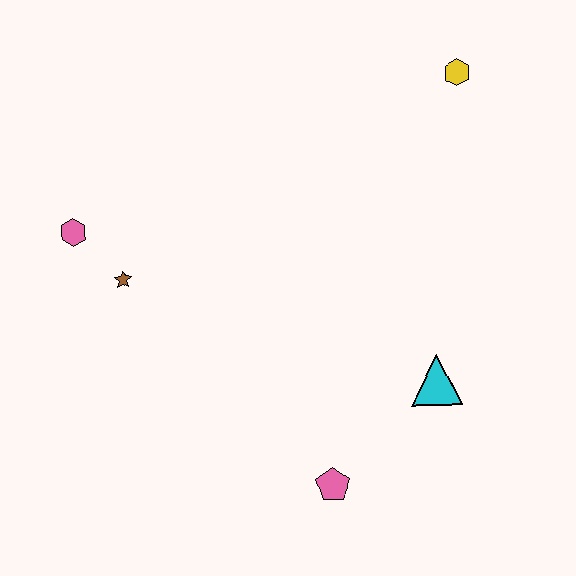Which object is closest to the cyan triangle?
The pink pentagon is closest to the cyan triangle.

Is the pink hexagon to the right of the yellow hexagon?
No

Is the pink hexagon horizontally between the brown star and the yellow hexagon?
No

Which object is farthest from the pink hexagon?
The yellow hexagon is farthest from the pink hexagon.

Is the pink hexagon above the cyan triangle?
Yes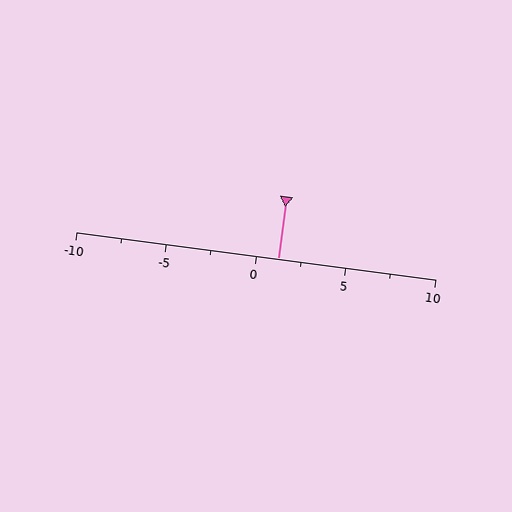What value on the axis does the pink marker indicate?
The marker indicates approximately 1.2.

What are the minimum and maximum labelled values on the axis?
The axis runs from -10 to 10.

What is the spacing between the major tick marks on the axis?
The major ticks are spaced 5 apart.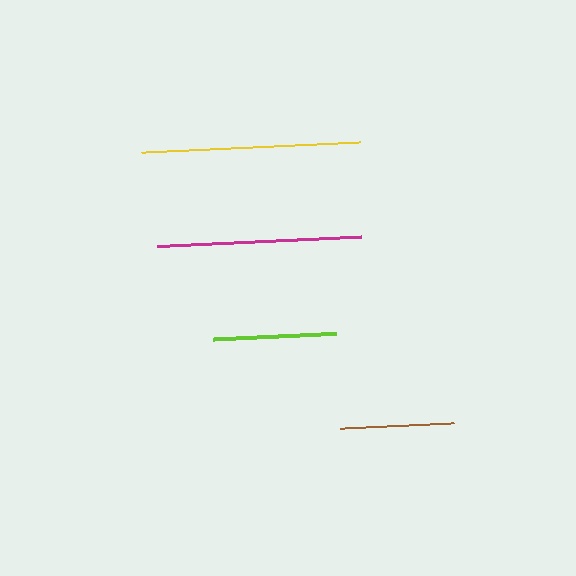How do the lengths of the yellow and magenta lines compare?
The yellow and magenta lines are approximately the same length.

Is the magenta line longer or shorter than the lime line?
The magenta line is longer than the lime line.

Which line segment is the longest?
The yellow line is the longest at approximately 218 pixels.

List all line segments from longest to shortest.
From longest to shortest: yellow, magenta, lime, brown.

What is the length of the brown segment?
The brown segment is approximately 114 pixels long.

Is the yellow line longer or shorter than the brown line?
The yellow line is longer than the brown line.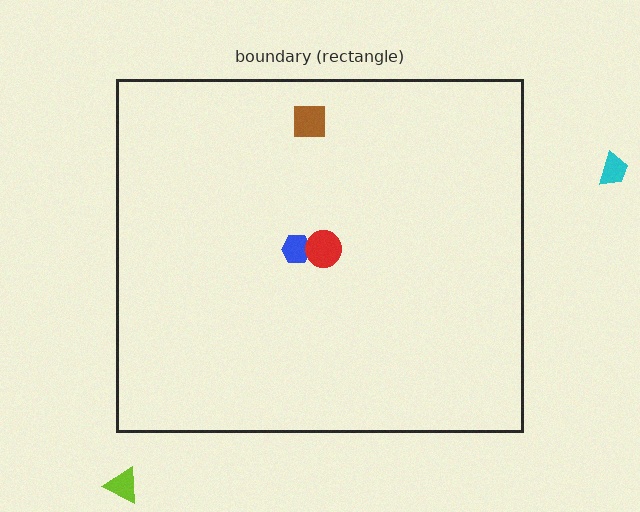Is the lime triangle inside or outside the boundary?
Outside.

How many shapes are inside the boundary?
3 inside, 2 outside.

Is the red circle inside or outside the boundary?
Inside.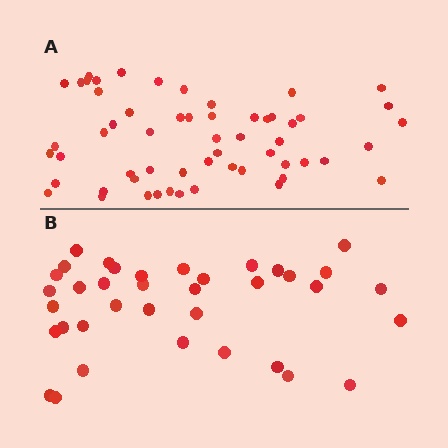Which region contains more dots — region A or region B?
Region A (the top region) has more dots.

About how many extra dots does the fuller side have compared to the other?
Region A has approximately 20 more dots than region B.